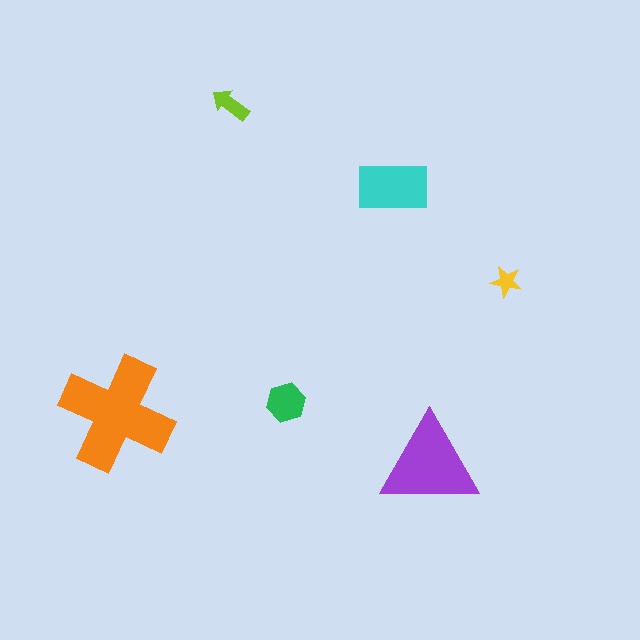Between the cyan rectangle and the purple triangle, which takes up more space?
The purple triangle.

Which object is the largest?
The orange cross.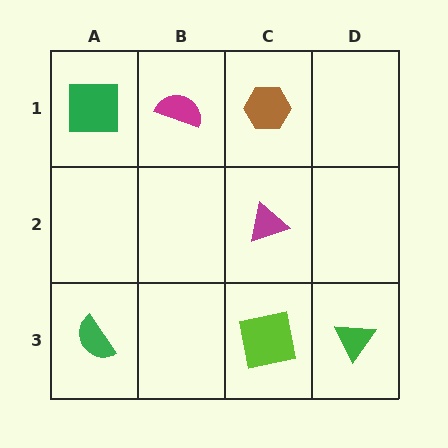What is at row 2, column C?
A magenta triangle.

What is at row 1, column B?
A magenta semicircle.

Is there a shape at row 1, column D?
No, that cell is empty.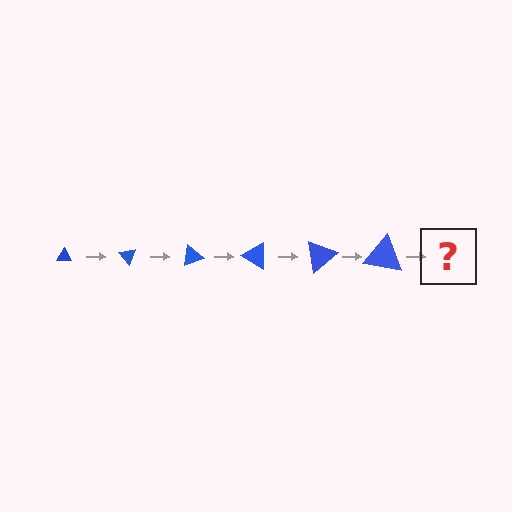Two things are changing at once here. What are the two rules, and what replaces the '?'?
The two rules are that the triangle grows larger each step and it rotates 50 degrees each step. The '?' should be a triangle, larger than the previous one and rotated 300 degrees from the start.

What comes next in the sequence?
The next element should be a triangle, larger than the previous one and rotated 300 degrees from the start.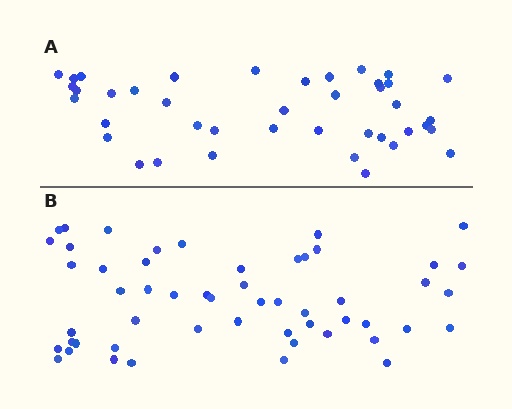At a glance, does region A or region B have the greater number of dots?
Region B (the bottom region) has more dots.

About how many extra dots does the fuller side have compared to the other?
Region B has roughly 12 or so more dots than region A.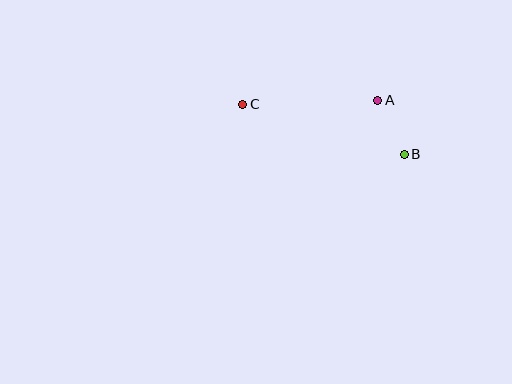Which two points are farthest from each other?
Points B and C are farthest from each other.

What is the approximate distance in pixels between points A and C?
The distance between A and C is approximately 135 pixels.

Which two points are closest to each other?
Points A and B are closest to each other.